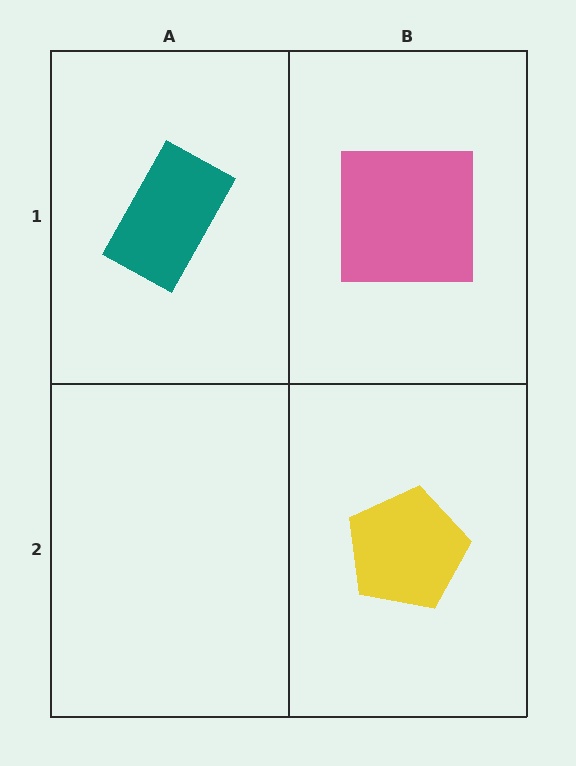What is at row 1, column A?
A teal rectangle.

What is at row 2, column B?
A yellow pentagon.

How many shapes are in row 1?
2 shapes.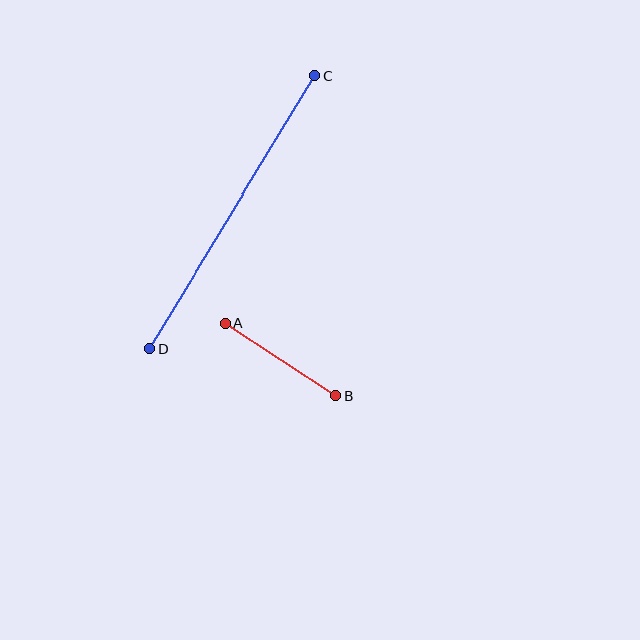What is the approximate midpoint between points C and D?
The midpoint is at approximately (232, 212) pixels.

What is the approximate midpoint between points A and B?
The midpoint is at approximately (281, 360) pixels.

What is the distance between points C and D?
The distance is approximately 319 pixels.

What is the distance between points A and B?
The distance is approximately 132 pixels.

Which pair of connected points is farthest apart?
Points C and D are farthest apart.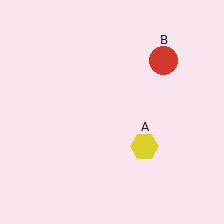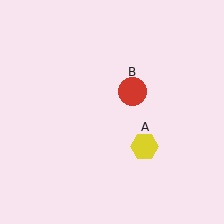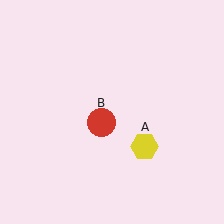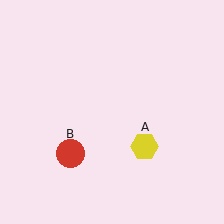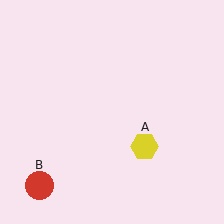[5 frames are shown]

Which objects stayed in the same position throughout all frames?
Yellow hexagon (object A) remained stationary.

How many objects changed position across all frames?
1 object changed position: red circle (object B).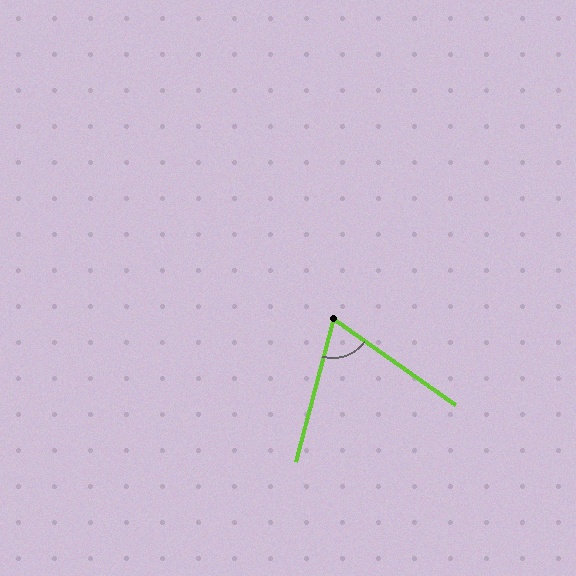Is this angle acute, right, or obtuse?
It is acute.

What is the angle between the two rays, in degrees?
Approximately 69 degrees.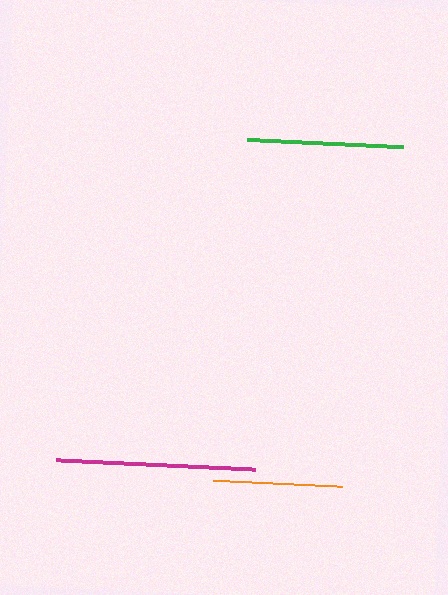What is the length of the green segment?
The green segment is approximately 156 pixels long.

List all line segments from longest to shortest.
From longest to shortest: magenta, green, orange.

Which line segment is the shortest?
The orange line is the shortest at approximately 130 pixels.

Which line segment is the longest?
The magenta line is the longest at approximately 199 pixels.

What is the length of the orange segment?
The orange segment is approximately 130 pixels long.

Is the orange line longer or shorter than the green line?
The green line is longer than the orange line.